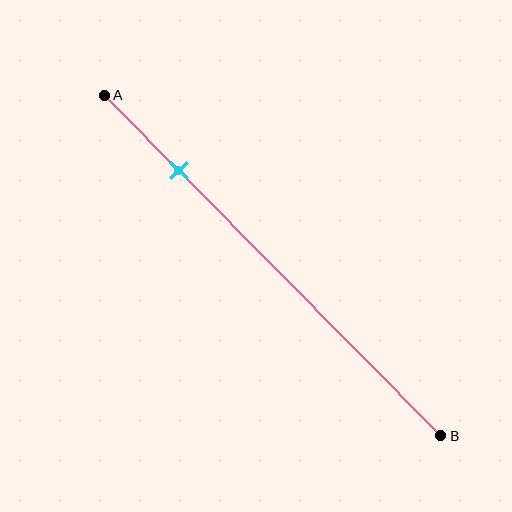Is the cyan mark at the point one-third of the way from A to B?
No, the mark is at about 20% from A, not at the 33% one-third point.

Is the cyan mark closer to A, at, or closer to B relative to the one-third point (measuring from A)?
The cyan mark is closer to point A than the one-third point of segment AB.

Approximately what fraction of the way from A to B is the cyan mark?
The cyan mark is approximately 20% of the way from A to B.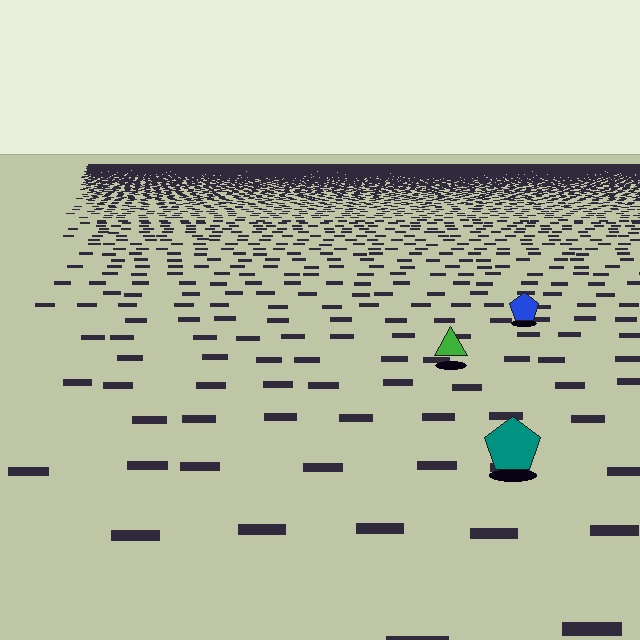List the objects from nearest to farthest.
From nearest to farthest: the teal pentagon, the green triangle, the blue pentagon.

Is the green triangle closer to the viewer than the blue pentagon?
Yes. The green triangle is closer — you can tell from the texture gradient: the ground texture is coarser near it.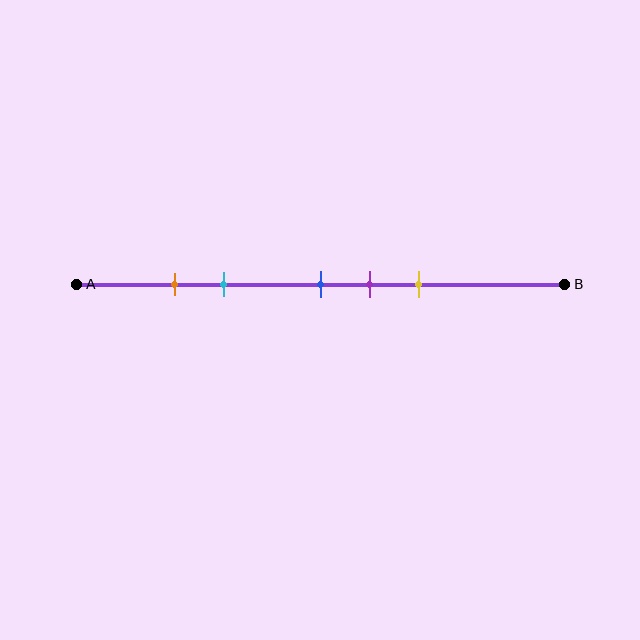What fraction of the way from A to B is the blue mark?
The blue mark is approximately 50% (0.5) of the way from A to B.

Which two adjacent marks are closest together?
The orange and cyan marks are the closest adjacent pair.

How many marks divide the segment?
There are 5 marks dividing the segment.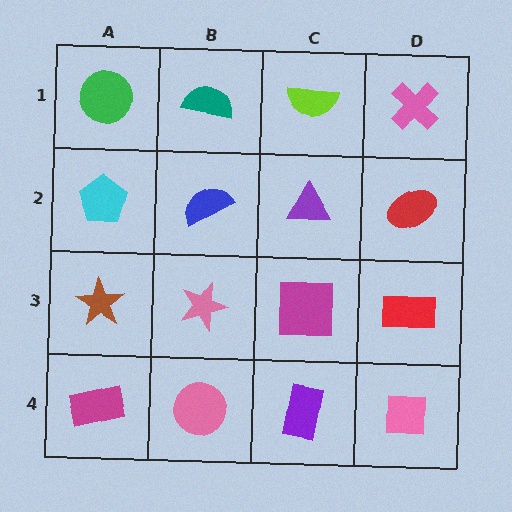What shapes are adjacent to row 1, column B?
A blue semicircle (row 2, column B), a green circle (row 1, column A), a lime semicircle (row 1, column C).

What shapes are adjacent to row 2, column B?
A teal semicircle (row 1, column B), a pink star (row 3, column B), a cyan pentagon (row 2, column A), a purple triangle (row 2, column C).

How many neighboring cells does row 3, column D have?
3.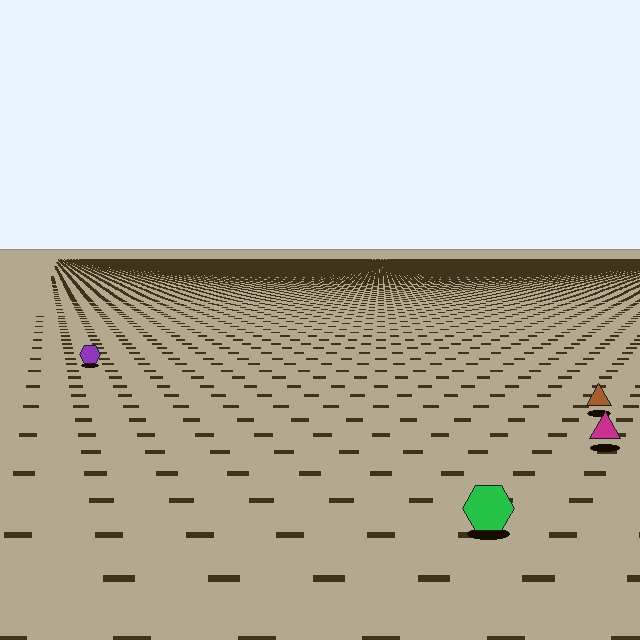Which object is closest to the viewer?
The green hexagon is closest. The texture marks near it are larger and more spread out.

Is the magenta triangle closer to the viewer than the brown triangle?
Yes. The magenta triangle is closer — you can tell from the texture gradient: the ground texture is coarser near it.